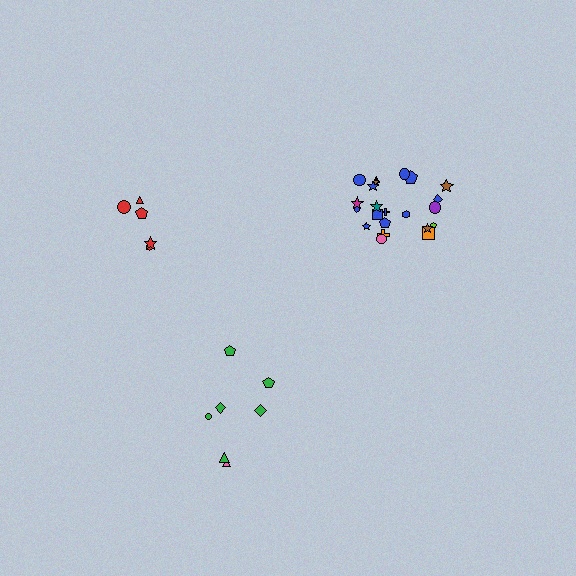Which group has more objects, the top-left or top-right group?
The top-right group.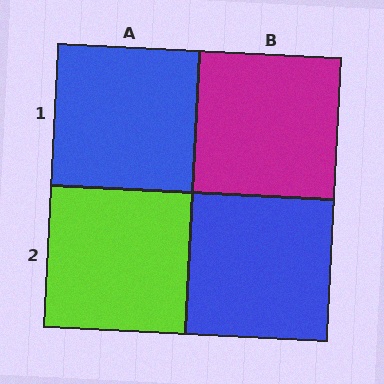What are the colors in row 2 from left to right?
Lime, blue.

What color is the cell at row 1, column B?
Magenta.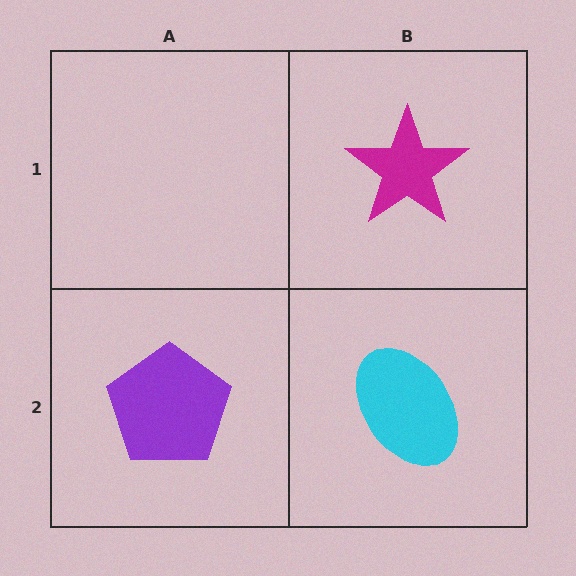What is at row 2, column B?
A cyan ellipse.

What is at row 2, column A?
A purple pentagon.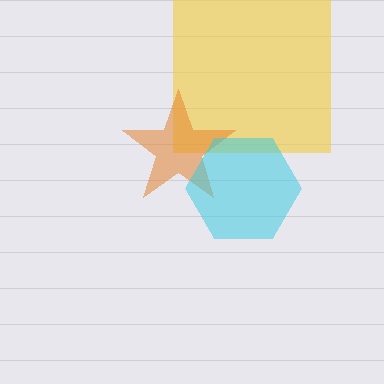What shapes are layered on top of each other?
The layered shapes are: a yellow square, an orange star, a cyan hexagon.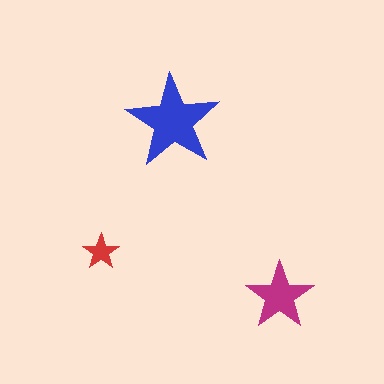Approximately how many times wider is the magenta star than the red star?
About 2 times wider.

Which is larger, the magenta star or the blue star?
The blue one.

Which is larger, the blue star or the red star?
The blue one.